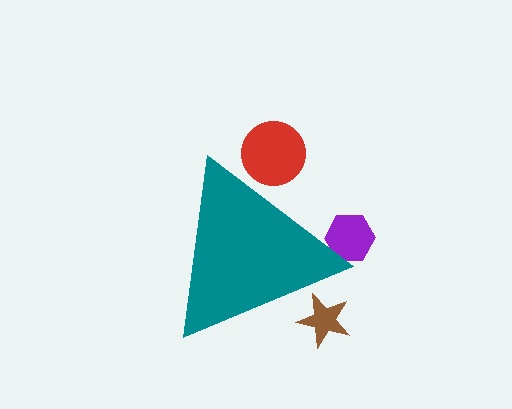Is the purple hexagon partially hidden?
Yes, the purple hexagon is partially hidden behind the teal triangle.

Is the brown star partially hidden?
Yes, the brown star is partially hidden behind the teal triangle.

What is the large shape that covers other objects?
A teal triangle.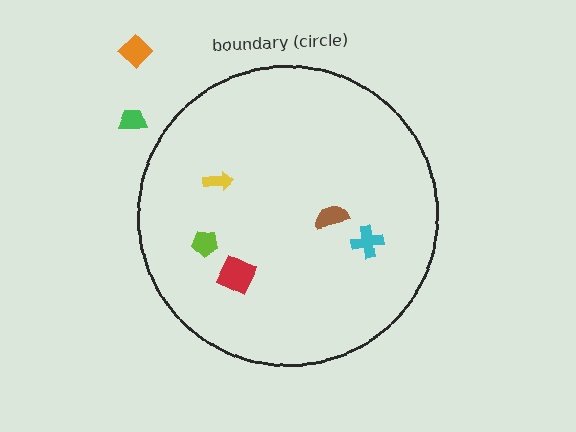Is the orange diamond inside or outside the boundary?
Outside.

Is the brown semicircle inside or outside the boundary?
Inside.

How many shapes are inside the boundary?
5 inside, 2 outside.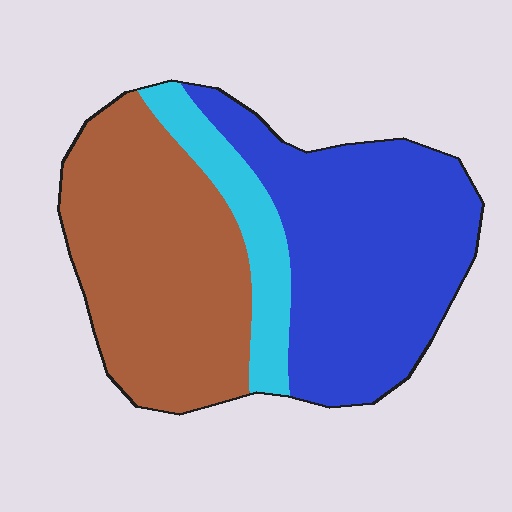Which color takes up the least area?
Cyan, at roughly 15%.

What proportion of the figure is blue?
Blue covers about 45% of the figure.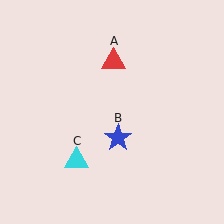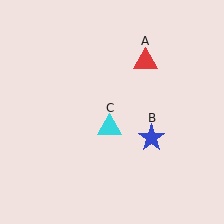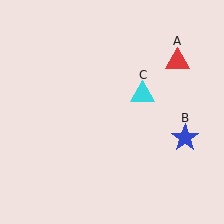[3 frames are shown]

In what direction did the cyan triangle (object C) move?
The cyan triangle (object C) moved up and to the right.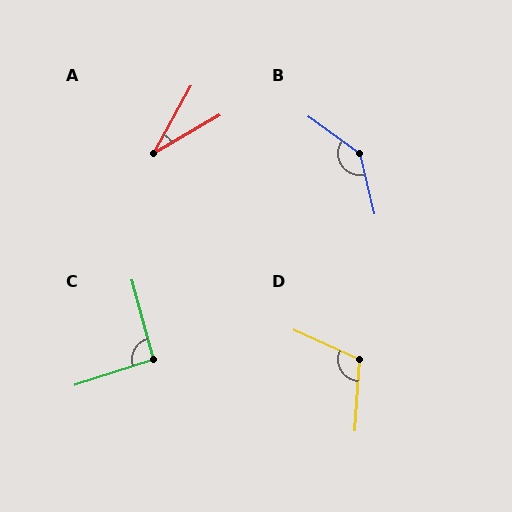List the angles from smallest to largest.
A (31°), C (93°), D (111°), B (139°).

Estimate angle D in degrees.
Approximately 111 degrees.